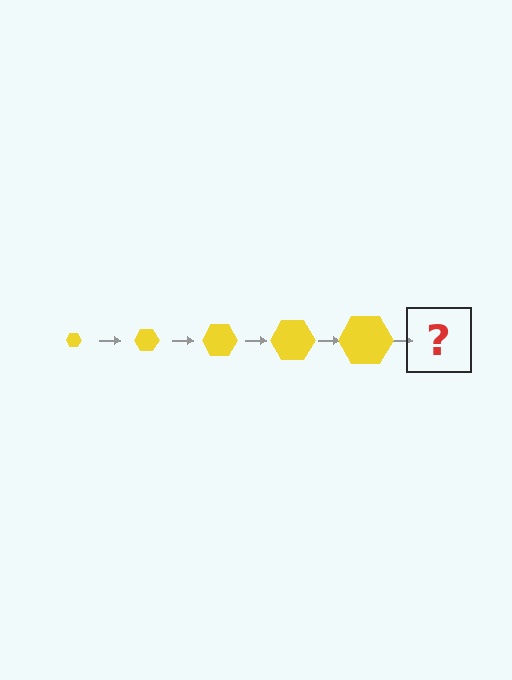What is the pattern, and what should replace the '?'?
The pattern is that the hexagon gets progressively larger each step. The '?' should be a yellow hexagon, larger than the previous one.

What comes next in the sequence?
The next element should be a yellow hexagon, larger than the previous one.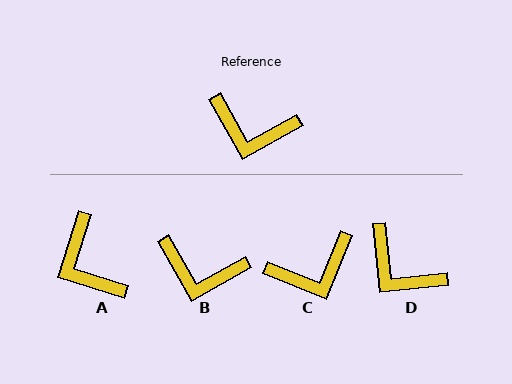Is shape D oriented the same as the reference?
No, it is off by about 23 degrees.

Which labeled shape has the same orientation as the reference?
B.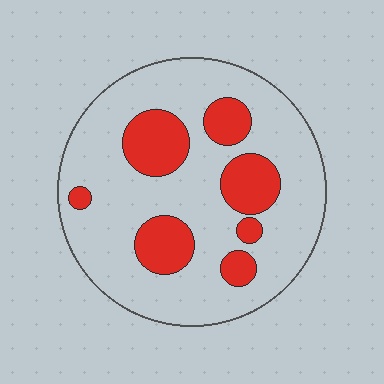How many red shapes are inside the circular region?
7.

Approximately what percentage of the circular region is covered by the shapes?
Approximately 25%.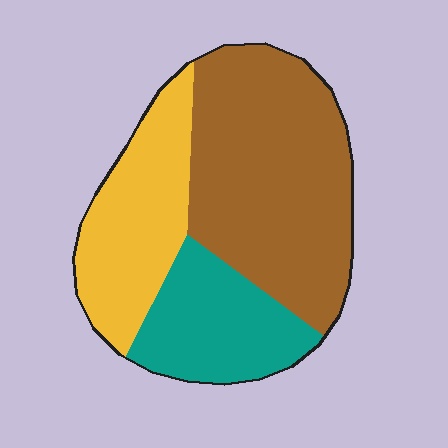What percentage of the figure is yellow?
Yellow covers 27% of the figure.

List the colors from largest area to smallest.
From largest to smallest: brown, yellow, teal.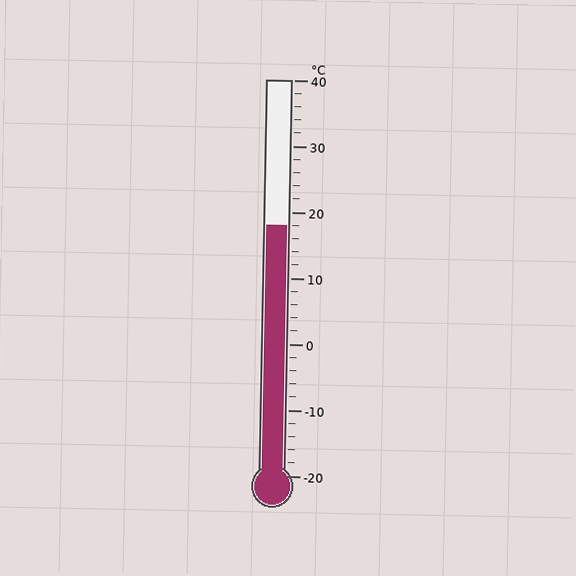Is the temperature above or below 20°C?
The temperature is below 20°C.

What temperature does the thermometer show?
The thermometer shows approximately 18°C.